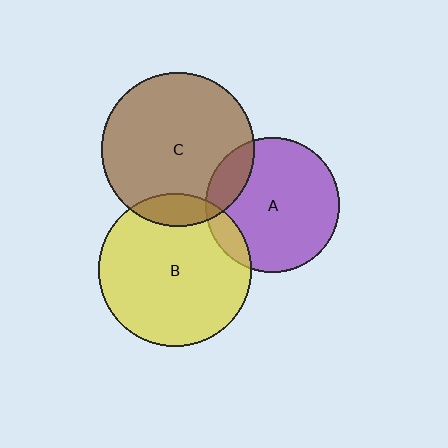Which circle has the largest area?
Circle C (brown).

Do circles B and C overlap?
Yes.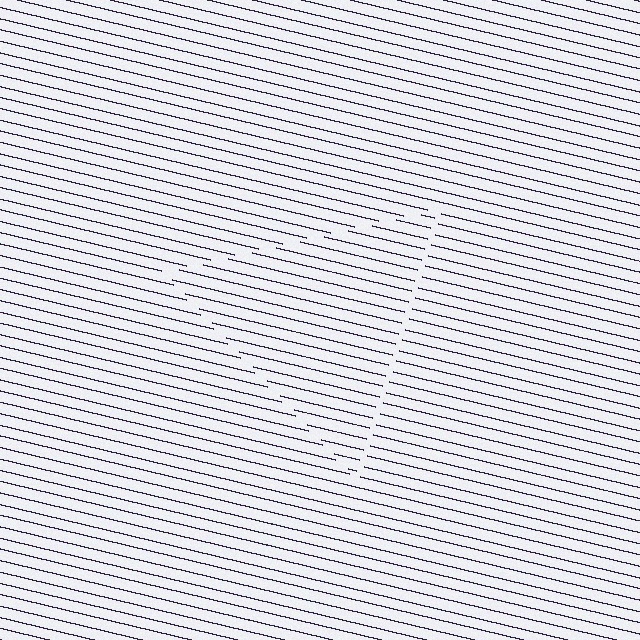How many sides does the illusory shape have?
3 sides — the line-ends trace a triangle.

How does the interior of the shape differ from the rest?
The interior of the shape contains the same grating, shifted by half a period — the contour is defined by the phase discontinuity where line-ends from the inner and outer gratings abut.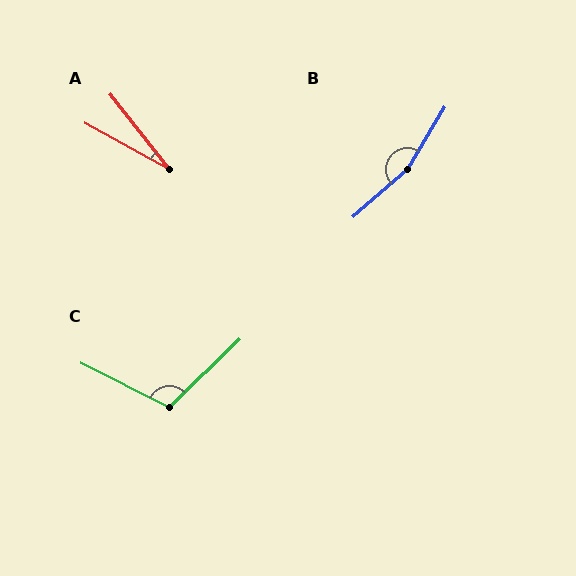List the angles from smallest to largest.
A (23°), C (109°), B (162°).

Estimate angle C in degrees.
Approximately 109 degrees.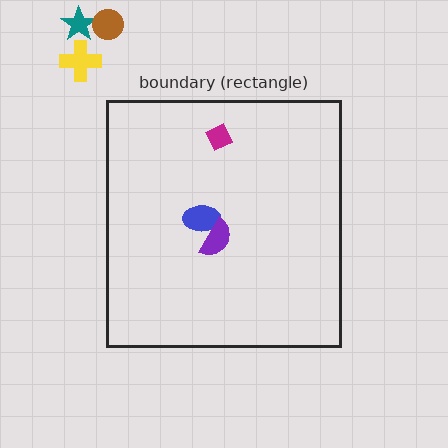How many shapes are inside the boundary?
3 inside, 3 outside.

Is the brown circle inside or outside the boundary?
Outside.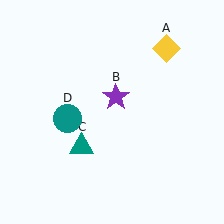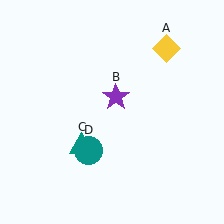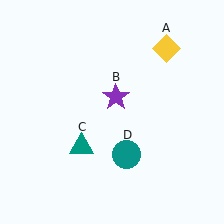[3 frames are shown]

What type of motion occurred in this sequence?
The teal circle (object D) rotated counterclockwise around the center of the scene.